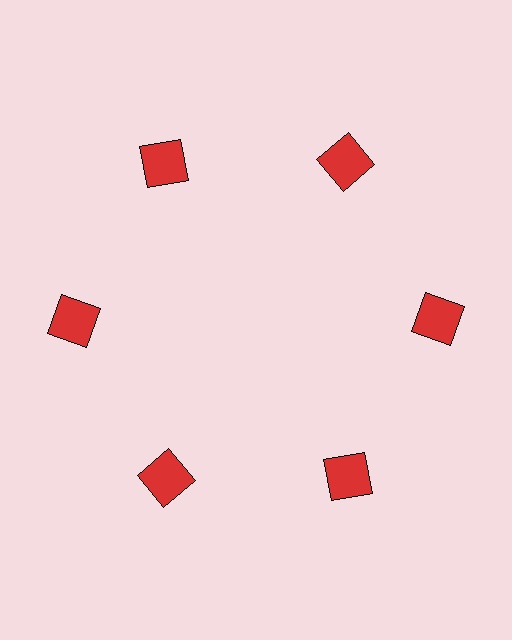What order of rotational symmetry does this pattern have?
This pattern has 6-fold rotational symmetry.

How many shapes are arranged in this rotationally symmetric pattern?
There are 6 shapes, arranged in 6 groups of 1.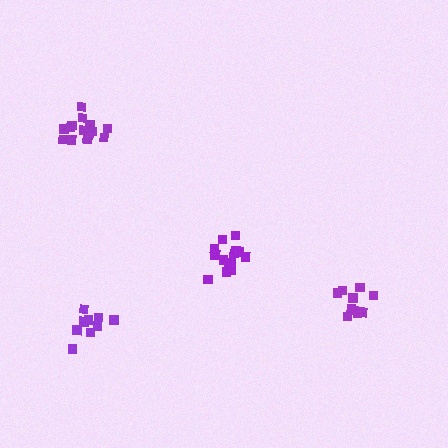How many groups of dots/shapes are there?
There are 4 groups.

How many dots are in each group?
Group 1: 10 dots, Group 2: 15 dots, Group 3: 14 dots, Group 4: 10 dots (49 total).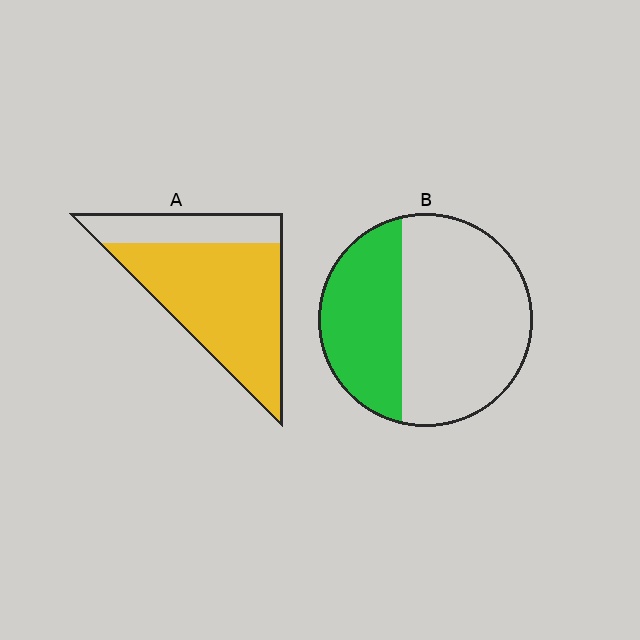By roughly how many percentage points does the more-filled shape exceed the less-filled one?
By roughly 40 percentage points (A over B).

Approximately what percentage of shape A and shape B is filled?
A is approximately 75% and B is approximately 35%.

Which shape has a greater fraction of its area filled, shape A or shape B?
Shape A.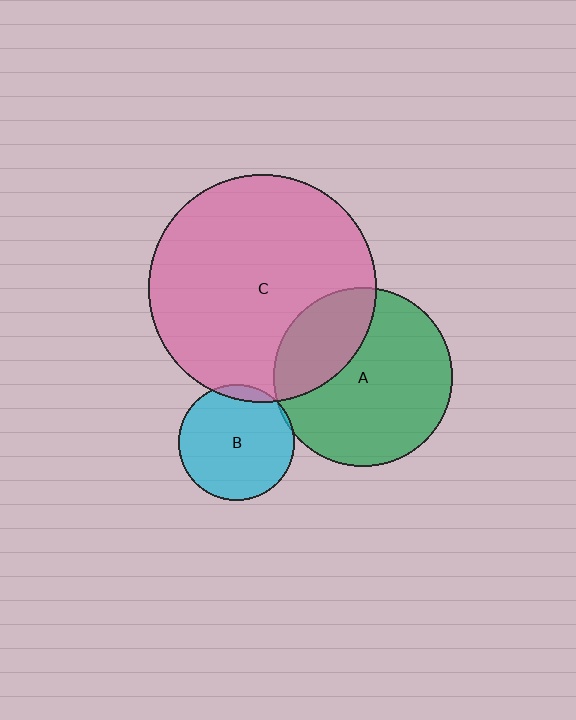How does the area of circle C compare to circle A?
Approximately 1.6 times.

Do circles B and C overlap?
Yes.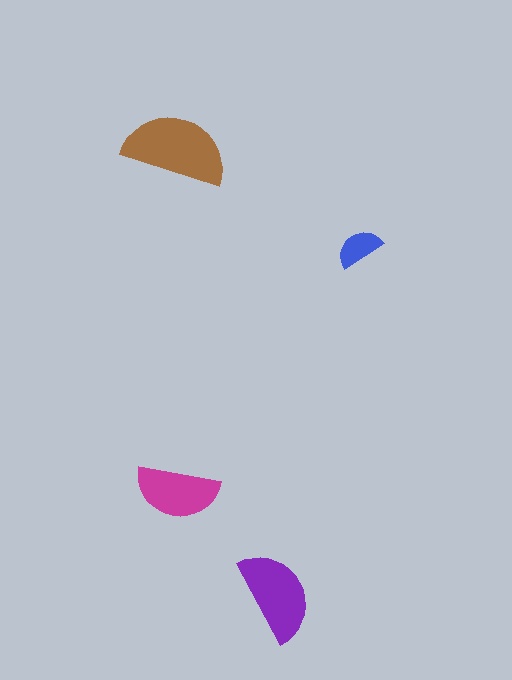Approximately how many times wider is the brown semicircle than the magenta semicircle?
About 1.5 times wider.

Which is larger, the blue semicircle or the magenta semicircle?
The magenta one.